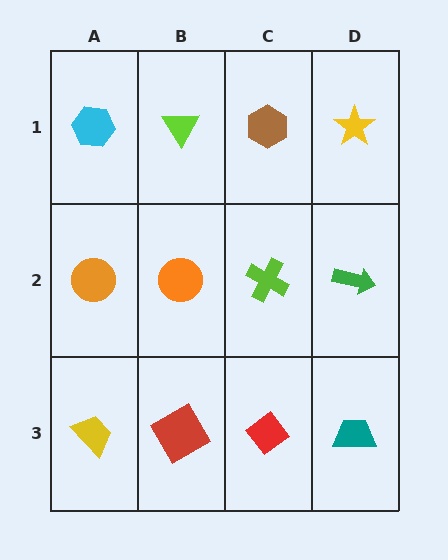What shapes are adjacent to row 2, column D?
A yellow star (row 1, column D), a teal trapezoid (row 3, column D), a lime cross (row 2, column C).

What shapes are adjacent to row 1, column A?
An orange circle (row 2, column A), a lime triangle (row 1, column B).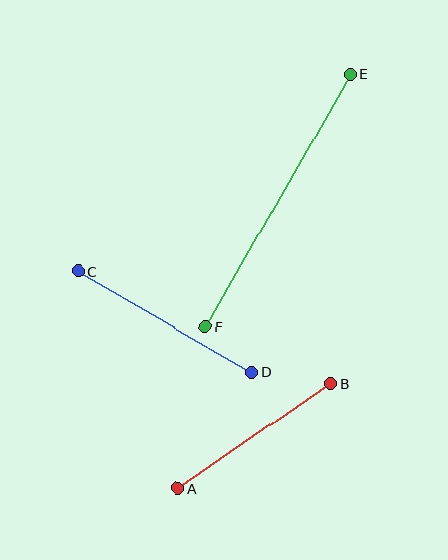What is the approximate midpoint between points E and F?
The midpoint is at approximately (278, 201) pixels.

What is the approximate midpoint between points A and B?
The midpoint is at approximately (254, 436) pixels.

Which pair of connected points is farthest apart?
Points E and F are farthest apart.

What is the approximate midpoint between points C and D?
The midpoint is at approximately (165, 322) pixels.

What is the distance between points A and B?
The distance is approximately 185 pixels.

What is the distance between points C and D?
The distance is approximately 201 pixels.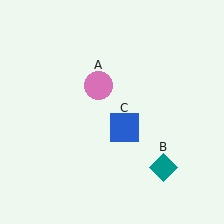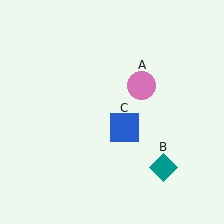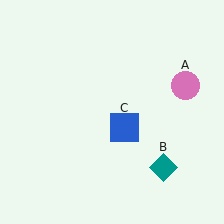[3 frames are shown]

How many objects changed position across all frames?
1 object changed position: pink circle (object A).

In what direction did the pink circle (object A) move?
The pink circle (object A) moved right.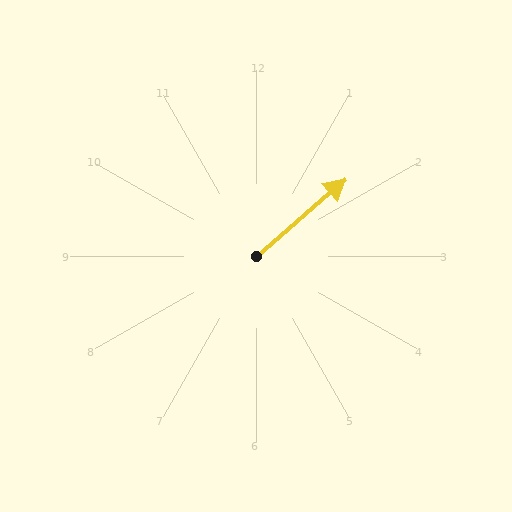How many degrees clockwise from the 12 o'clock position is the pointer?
Approximately 49 degrees.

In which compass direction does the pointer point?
Northeast.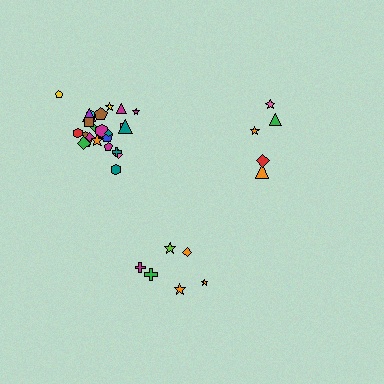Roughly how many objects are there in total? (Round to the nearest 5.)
Roughly 35 objects in total.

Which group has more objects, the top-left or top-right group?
The top-left group.